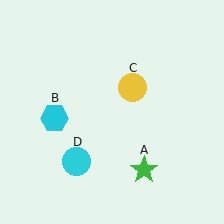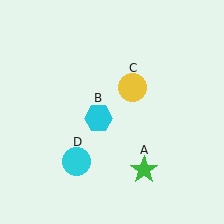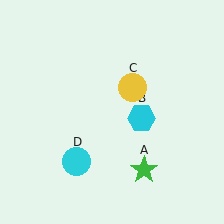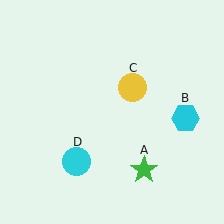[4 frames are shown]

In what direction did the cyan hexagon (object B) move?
The cyan hexagon (object B) moved right.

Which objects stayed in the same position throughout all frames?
Green star (object A) and yellow circle (object C) and cyan circle (object D) remained stationary.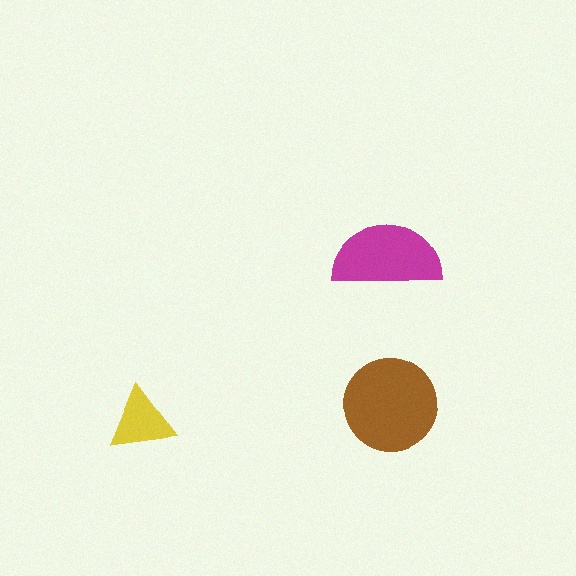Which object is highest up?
The magenta semicircle is topmost.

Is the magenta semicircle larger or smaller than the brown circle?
Smaller.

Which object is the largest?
The brown circle.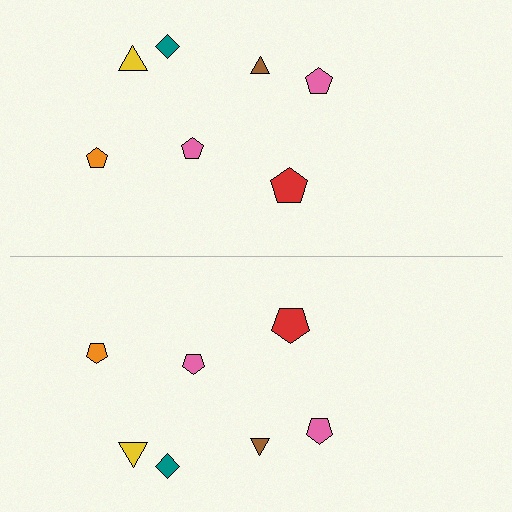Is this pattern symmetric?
Yes, this pattern has bilateral (reflection) symmetry.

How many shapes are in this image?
There are 14 shapes in this image.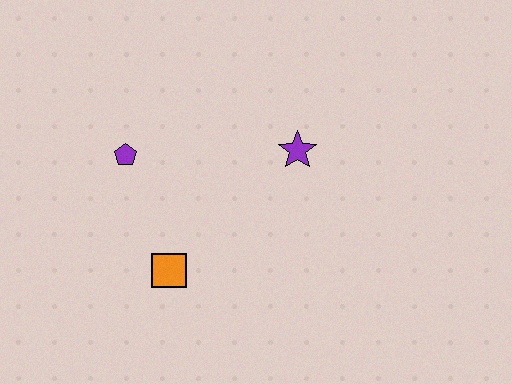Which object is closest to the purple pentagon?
The orange square is closest to the purple pentagon.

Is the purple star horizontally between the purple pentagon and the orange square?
No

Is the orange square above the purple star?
No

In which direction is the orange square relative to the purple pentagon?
The orange square is below the purple pentagon.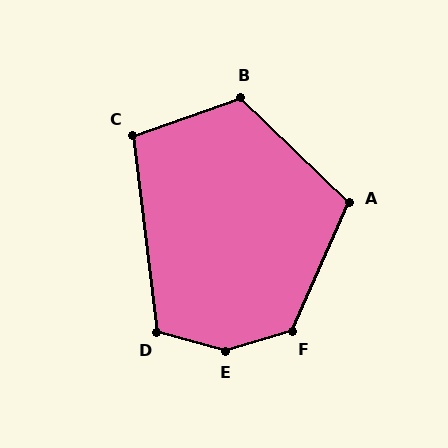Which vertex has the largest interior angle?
E, at approximately 148 degrees.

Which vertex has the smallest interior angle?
C, at approximately 102 degrees.